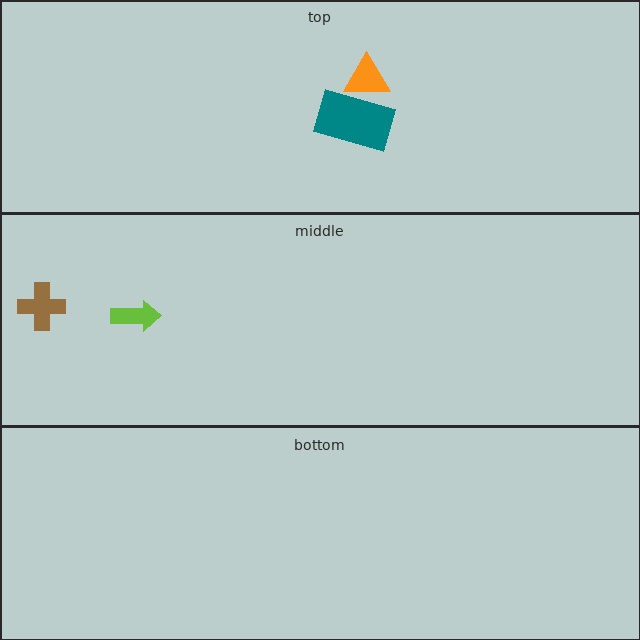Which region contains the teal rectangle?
The top region.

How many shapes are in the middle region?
2.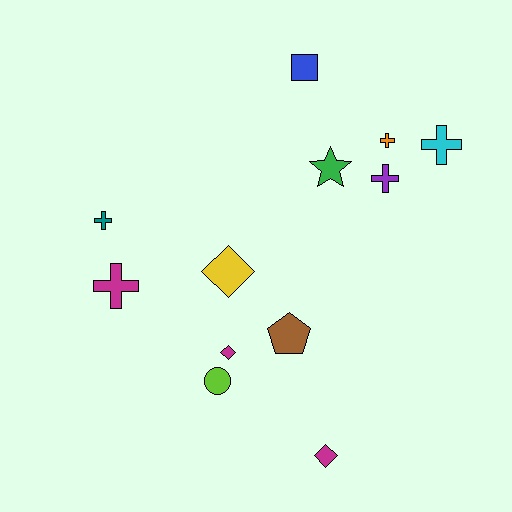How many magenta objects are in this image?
There are 3 magenta objects.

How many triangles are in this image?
There are no triangles.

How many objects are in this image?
There are 12 objects.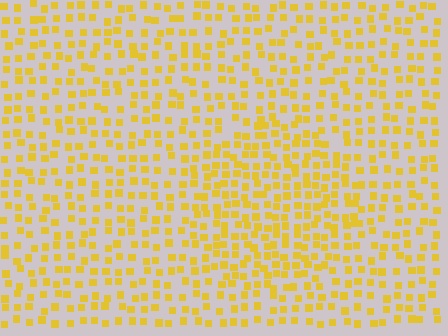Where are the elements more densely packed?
The elements are more densely packed inside the circle boundary.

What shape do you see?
I see a circle.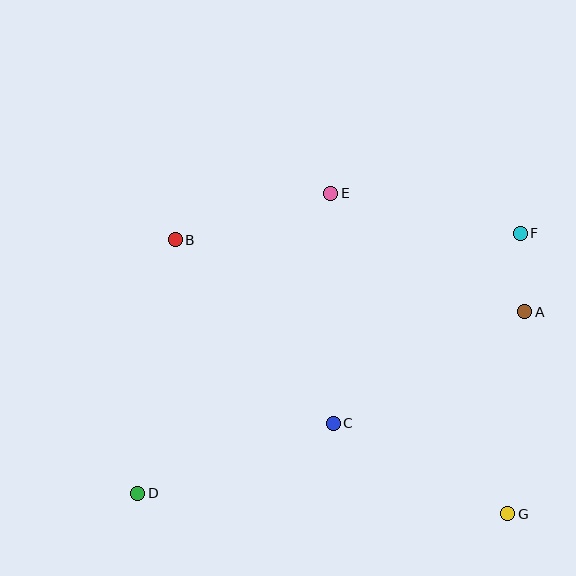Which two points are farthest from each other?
Points D and F are farthest from each other.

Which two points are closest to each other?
Points A and F are closest to each other.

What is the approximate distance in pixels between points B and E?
The distance between B and E is approximately 162 pixels.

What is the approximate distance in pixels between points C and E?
The distance between C and E is approximately 230 pixels.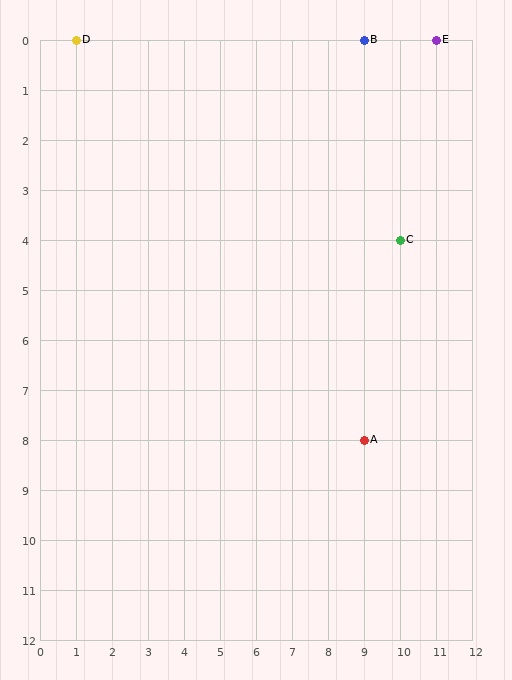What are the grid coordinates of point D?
Point D is at grid coordinates (1, 0).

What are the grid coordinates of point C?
Point C is at grid coordinates (10, 4).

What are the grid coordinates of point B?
Point B is at grid coordinates (9, 0).